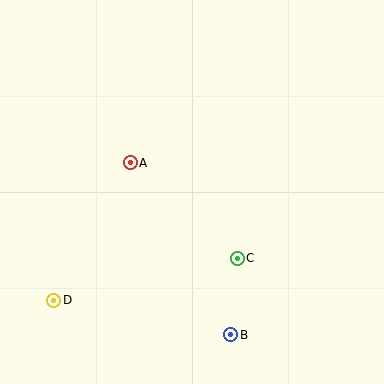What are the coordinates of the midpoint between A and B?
The midpoint between A and B is at (181, 249).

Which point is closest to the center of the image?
Point A at (130, 163) is closest to the center.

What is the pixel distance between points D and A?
The distance between D and A is 157 pixels.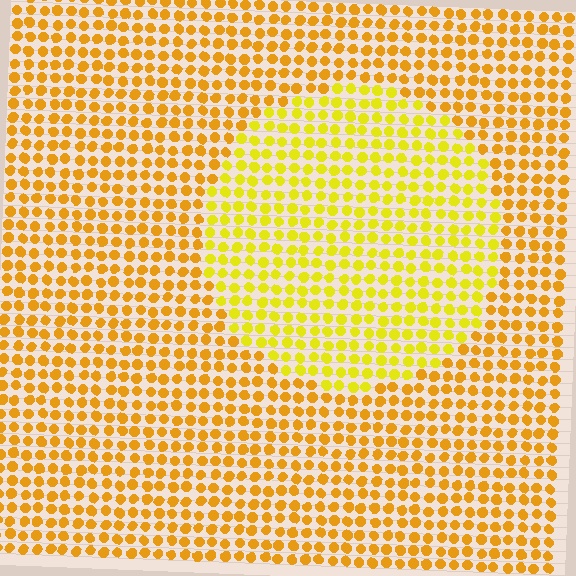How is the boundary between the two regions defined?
The boundary is defined purely by a slight shift in hue (about 23 degrees). Spacing, size, and orientation are identical on both sides.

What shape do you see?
I see a circle.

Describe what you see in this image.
The image is filled with small orange elements in a uniform arrangement. A circle-shaped region is visible where the elements are tinted to a slightly different hue, forming a subtle color boundary.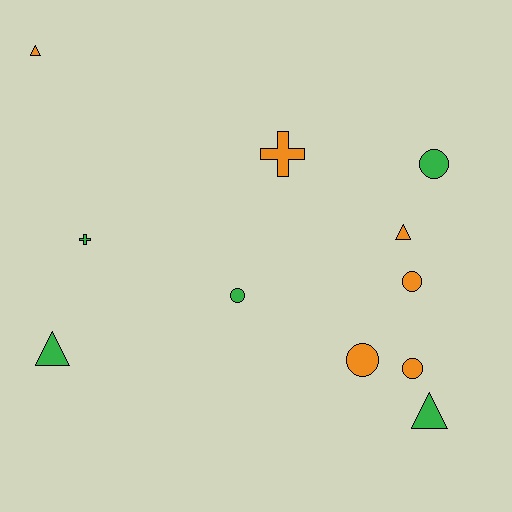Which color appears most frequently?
Orange, with 6 objects.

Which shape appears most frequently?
Circle, with 5 objects.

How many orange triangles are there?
There are 2 orange triangles.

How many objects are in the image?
There are 11 objects.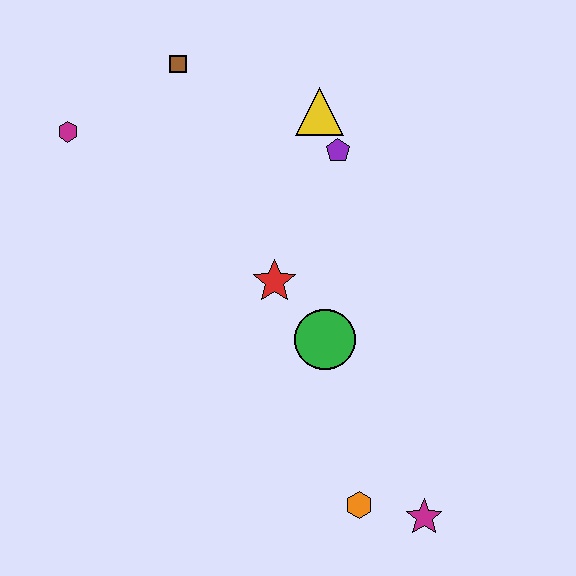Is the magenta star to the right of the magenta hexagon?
Yes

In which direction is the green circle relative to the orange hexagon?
The green circle is above the orange hexagon.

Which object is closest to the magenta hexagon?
The brown square is closest to the magenta hexagon.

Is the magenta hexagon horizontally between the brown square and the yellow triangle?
No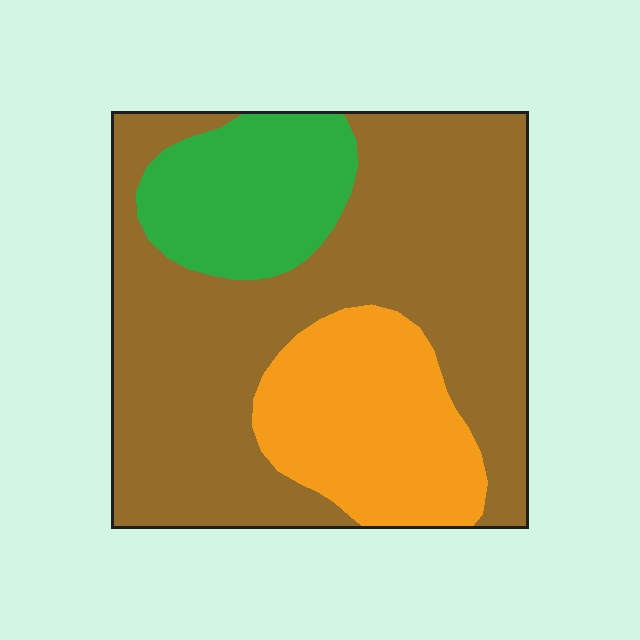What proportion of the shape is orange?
Orange covers about 20% of the shape.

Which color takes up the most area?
Brown, at roughly 60%.